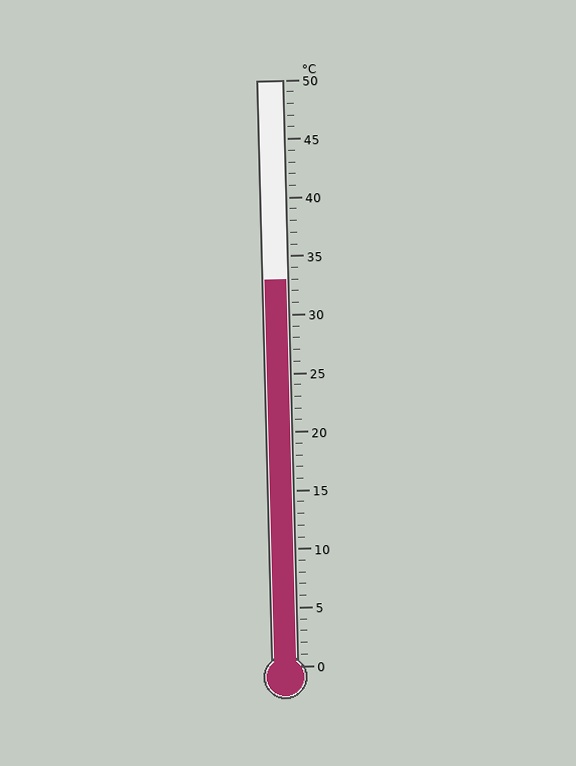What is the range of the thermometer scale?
The thermometer scale ranges from 0°C to 50°C.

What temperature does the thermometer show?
The thermometer shows approximately 33°C.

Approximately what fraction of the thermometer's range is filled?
The thermometer is filled to approximately 65% of its range.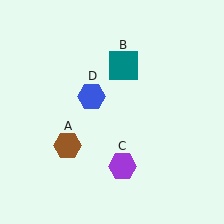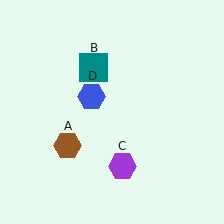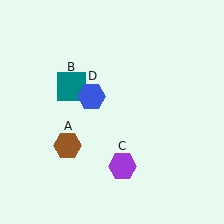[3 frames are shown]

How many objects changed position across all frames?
1 object changed position: teal square (object B).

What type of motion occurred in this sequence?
The teal square (object B) rotated counterclockwise around the center of the scene.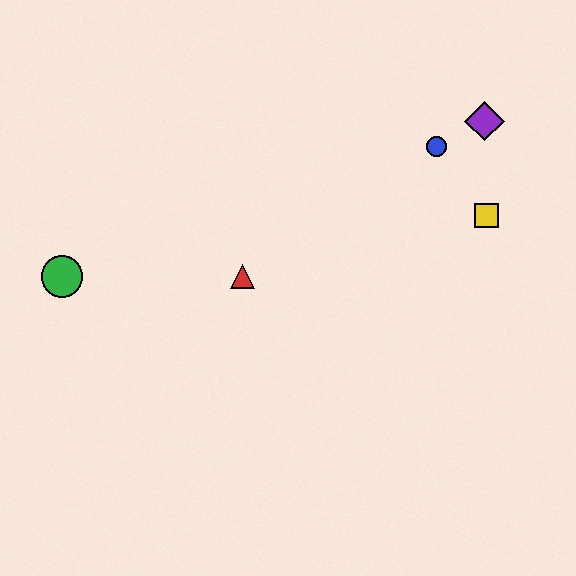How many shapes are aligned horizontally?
2 shapes (the red triangle, the green circle) are aligned horizontally.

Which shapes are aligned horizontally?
The red triangle, the green circle are aligned horizontally.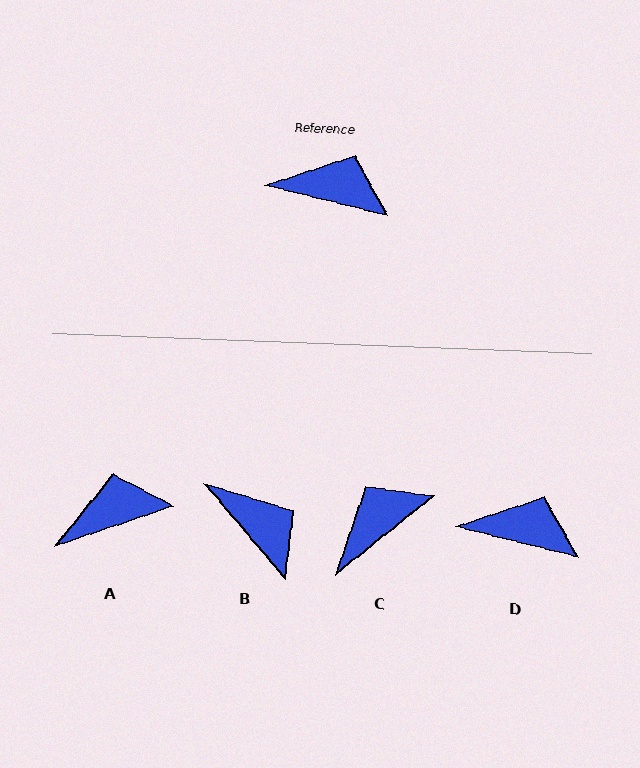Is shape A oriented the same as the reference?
No, it is off by about 33 degrees.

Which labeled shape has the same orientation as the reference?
D.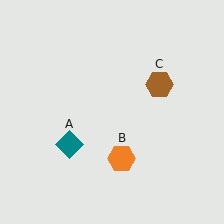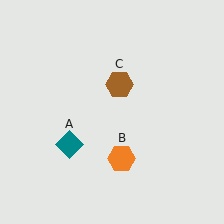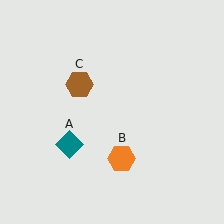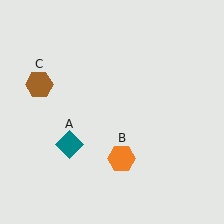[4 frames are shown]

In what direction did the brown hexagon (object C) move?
The brown hexagon (object C) moved left.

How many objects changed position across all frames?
1 object changed position: brown hexagon (object C).